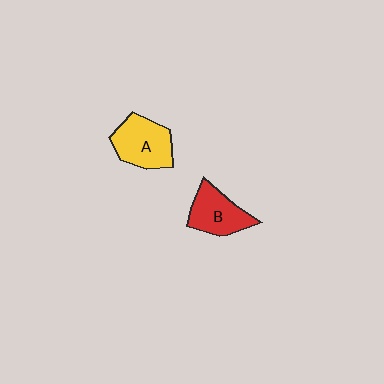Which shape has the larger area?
Shape A (yellow).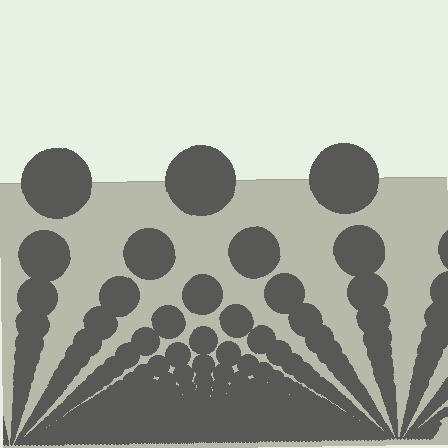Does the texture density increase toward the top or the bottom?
Density increases toward the bottom.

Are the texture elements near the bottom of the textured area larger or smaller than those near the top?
Smaller. The gradient is inverted — elements near the bottom are smaller and denser.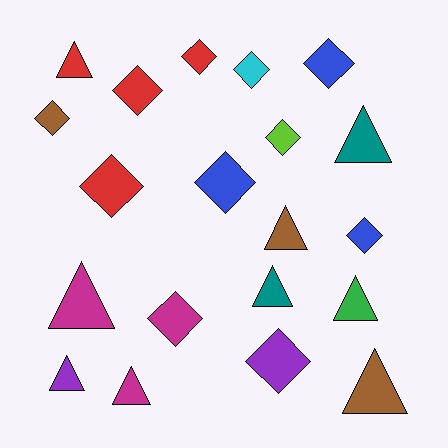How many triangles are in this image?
There are 9 triangles.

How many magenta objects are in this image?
There are 3 magenta objects.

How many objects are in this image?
There are 20 objects.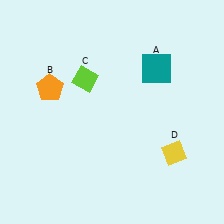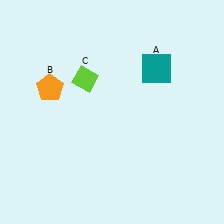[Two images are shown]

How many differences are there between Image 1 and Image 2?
There is 1 difference between the two images.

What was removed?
The yellow diamond (D) was removed in Image 2.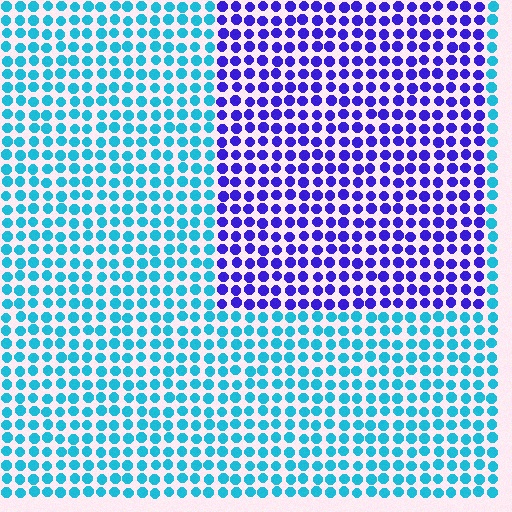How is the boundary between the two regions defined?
The boundary is defined purely by a slight shift in hue (about 61 degrees). Spacing, size, and orientation are identical on both sides.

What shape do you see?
I see a rectangle.